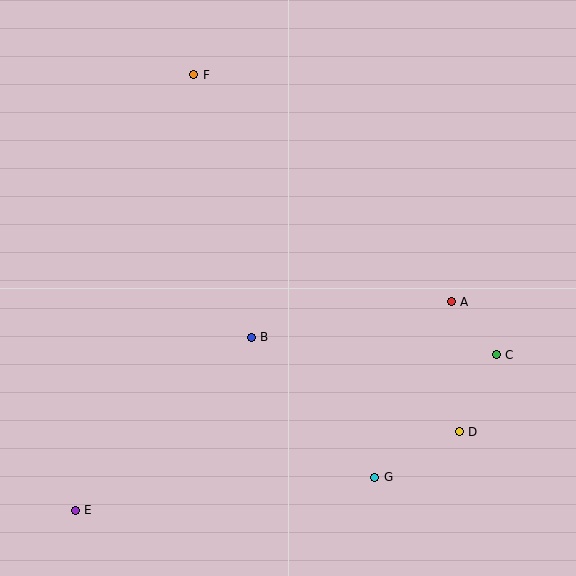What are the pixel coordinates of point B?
Point B is at (251, 337).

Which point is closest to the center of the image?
Point B at (251, 337) is closest to the center.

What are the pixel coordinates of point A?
Point A is at (451, 302).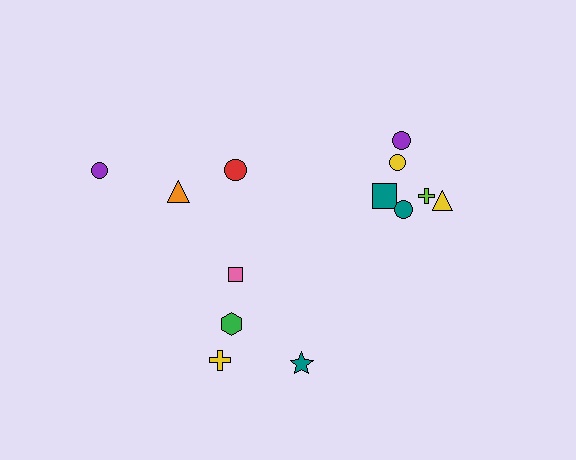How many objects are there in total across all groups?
There are 13 objects.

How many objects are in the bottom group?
There are 4 objects.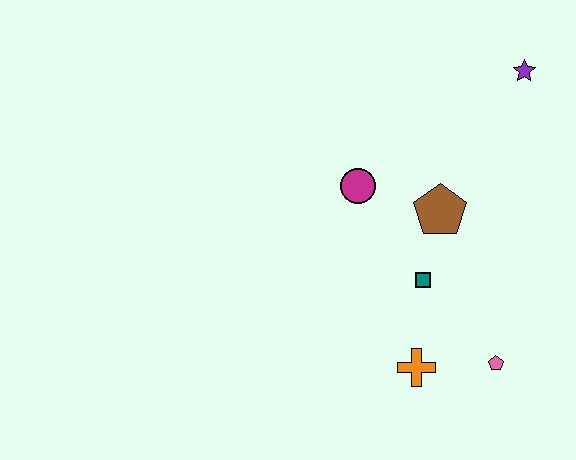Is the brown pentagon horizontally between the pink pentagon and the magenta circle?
Yes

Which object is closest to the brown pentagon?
The teal square is closest to the brown pentagon.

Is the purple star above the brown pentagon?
Yes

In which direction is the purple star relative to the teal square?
The purple star is above the teal square.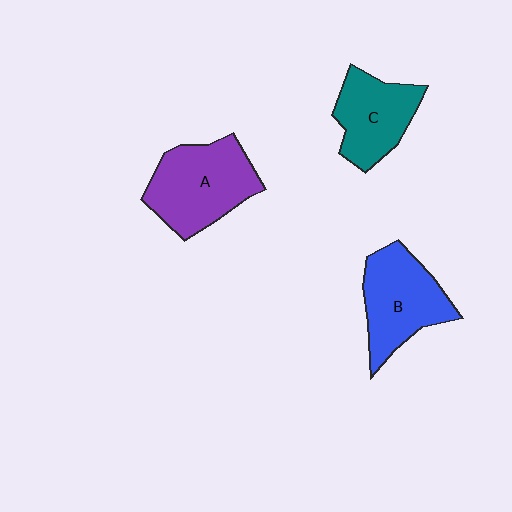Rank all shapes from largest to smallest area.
From largest to smallest: A (purple), B (blue), C (teal).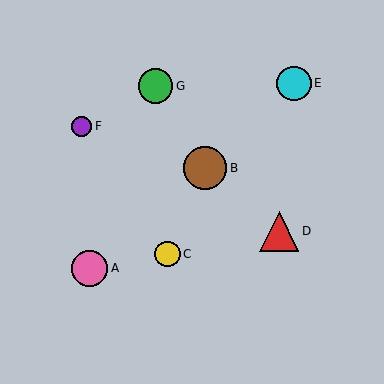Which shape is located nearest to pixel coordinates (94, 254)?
The pink circle (labeled A) at (90, 269) is nearest to that location.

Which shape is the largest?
The brown circle (labeled B) is the largest.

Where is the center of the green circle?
The center of the green circle is at (155, 86).